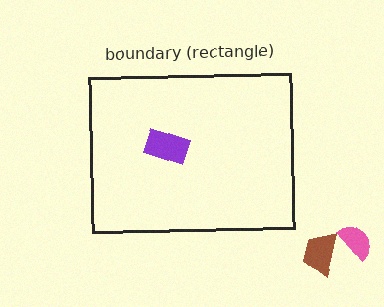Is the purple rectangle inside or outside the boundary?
Inside.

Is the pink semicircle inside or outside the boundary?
Outside.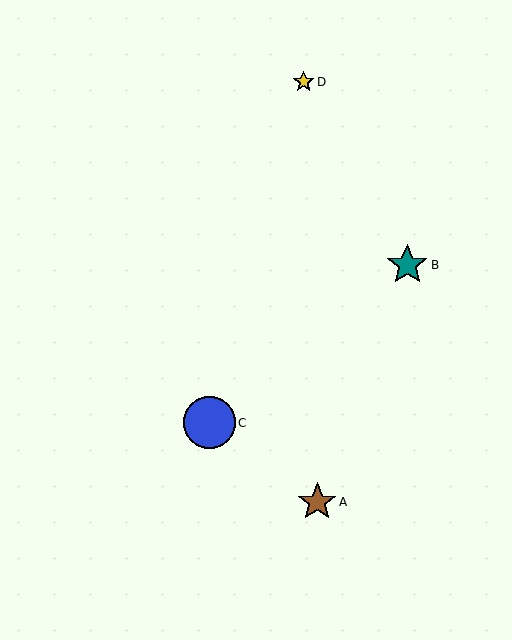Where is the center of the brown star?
The center of the brown star is at (317, 502).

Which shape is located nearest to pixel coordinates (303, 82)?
The yellow star (labeled D) at (304, 82) is nearest to that location.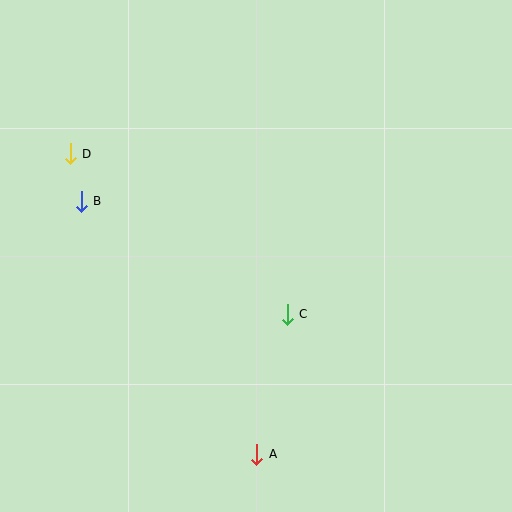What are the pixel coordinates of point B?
Point B is at (81, 201).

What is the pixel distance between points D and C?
The distance between D and C is 270 pixels.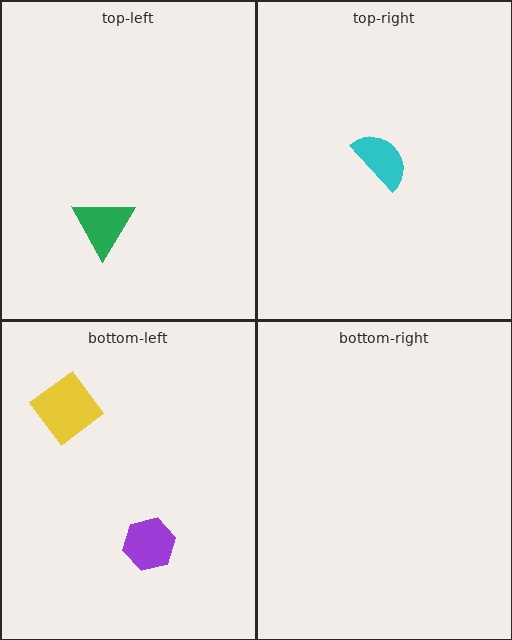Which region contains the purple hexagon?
The bottom-left region.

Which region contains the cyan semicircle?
The top-right region.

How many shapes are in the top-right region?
1.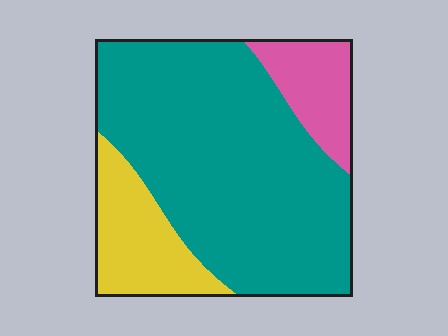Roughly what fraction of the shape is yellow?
Yellow covers around 20% of the shape.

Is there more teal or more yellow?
Teal.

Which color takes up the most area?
Teal, at roughly 70%.